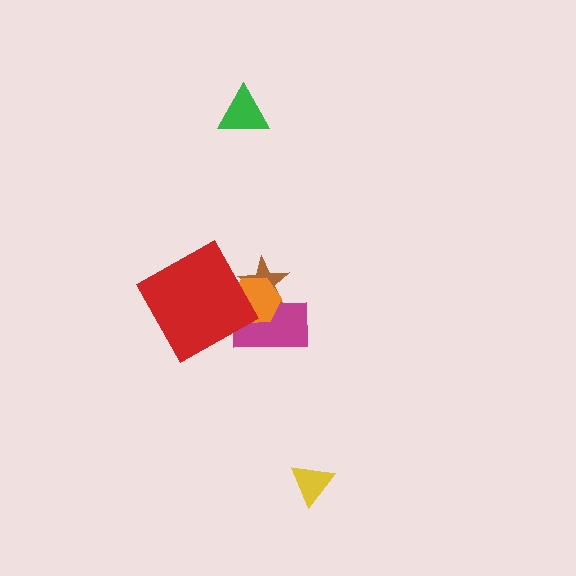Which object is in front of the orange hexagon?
The red square is in front of the orange hexagon.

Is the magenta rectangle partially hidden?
Yes, it is partially covered by another shape.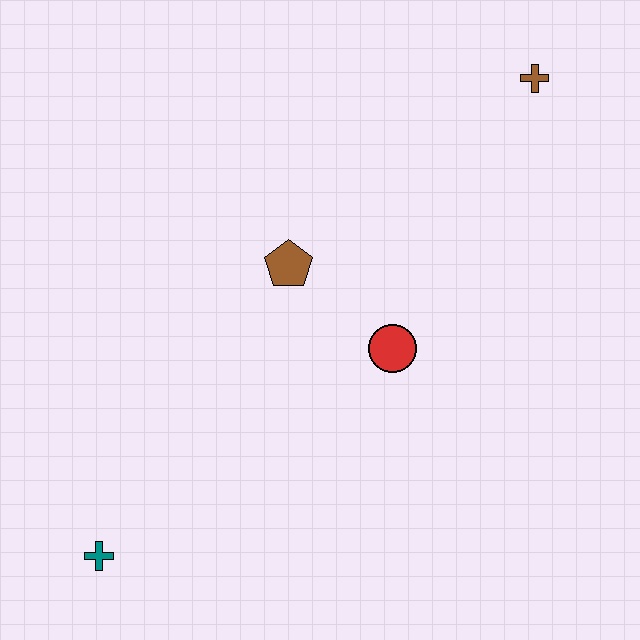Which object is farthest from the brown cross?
The teal cross is farthest from the brown cross.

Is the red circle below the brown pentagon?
Yes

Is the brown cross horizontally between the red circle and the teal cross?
No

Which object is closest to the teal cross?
The brown pentagon is closest to the teal cross.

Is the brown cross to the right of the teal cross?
Yes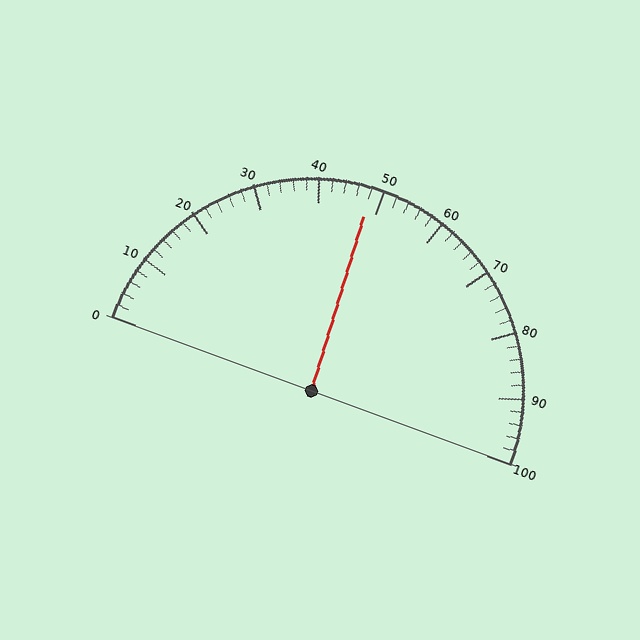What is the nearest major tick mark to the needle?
The nearest major tick mark is 50.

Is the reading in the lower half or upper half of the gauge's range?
The reading is in the lower half of the range (0 to 100).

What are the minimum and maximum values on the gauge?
The gauge ranges from 0 to 100.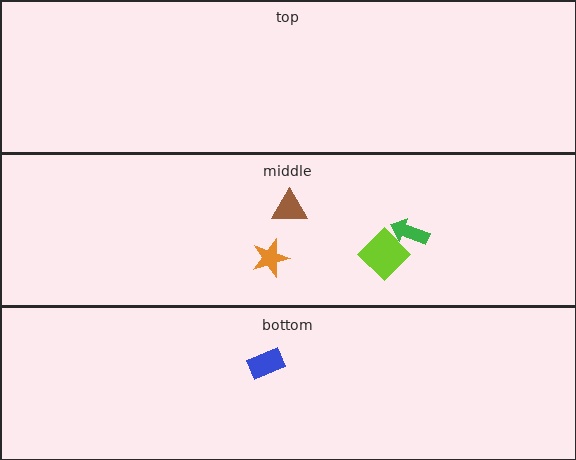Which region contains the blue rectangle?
The bottom region.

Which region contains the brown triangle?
The middle region.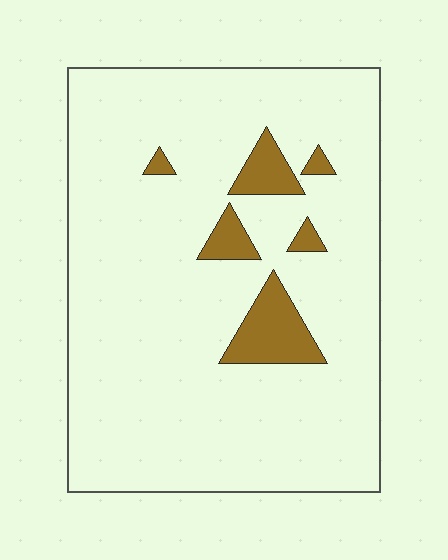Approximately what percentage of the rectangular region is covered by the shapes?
Approximately 10%.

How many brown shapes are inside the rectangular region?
6.